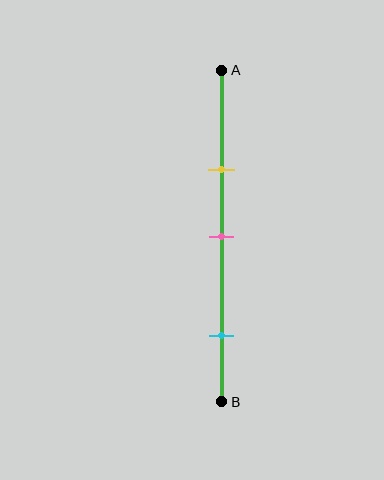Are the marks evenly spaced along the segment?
No, the marks are not evenly spaced.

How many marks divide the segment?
There are 3 marks dividing the segment.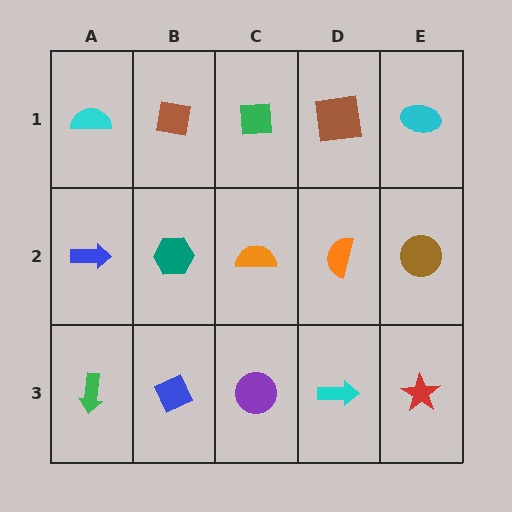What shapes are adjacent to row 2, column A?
A cyan semicircle (row 1, column A), a green arrow (row 3, column A), a teal hexagon (row 2, column B).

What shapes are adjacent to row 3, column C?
An orange semicircle (row 2, column C), a blue diamond (row 3, column B), a cyan arrow (row 3, column D).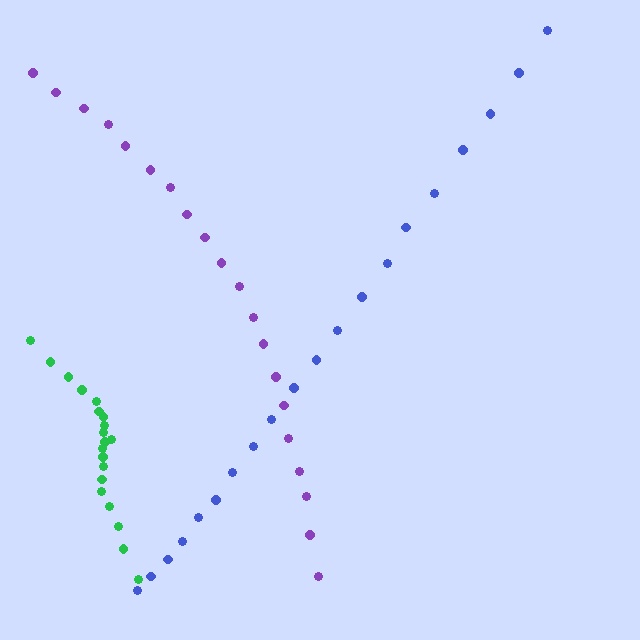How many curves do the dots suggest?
There are 3 distinct paths.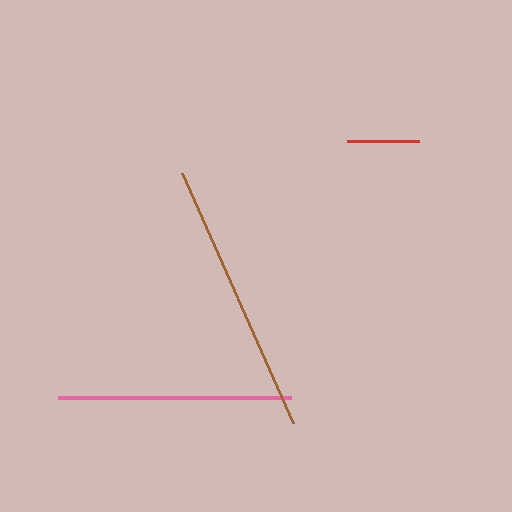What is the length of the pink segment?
The pink segment is approximately 233 pixels long.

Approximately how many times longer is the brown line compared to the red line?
The brown line is approximately 3.8 times the length of the red line.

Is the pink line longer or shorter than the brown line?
The brown line is longer than the pink line.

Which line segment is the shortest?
The red line is the shortest at approximately 71 pixels.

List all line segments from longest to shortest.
From longest to shortest: brown, pink, red.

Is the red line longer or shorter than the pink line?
The pink line is longer than the red line.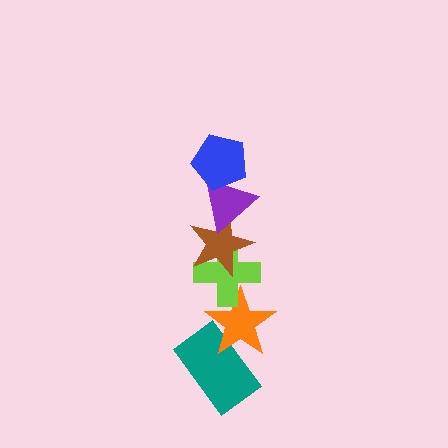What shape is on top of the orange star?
The lime cross is on top of the orange star.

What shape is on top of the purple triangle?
The blue pentagon is on top of the purple triangle.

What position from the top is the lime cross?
The lime cross is 4th from the top.